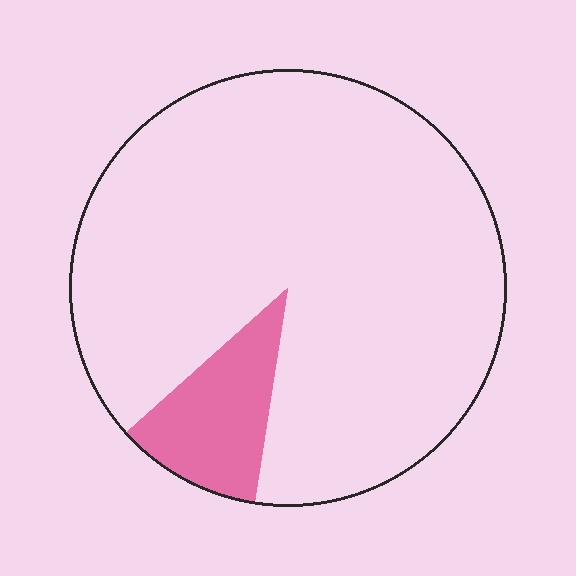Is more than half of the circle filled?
No.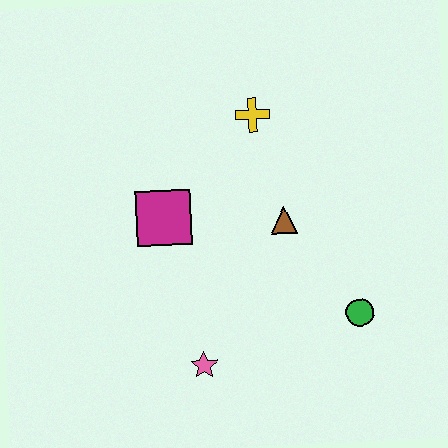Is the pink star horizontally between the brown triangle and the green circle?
No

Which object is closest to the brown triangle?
The yellow cross is closest to the brown triangle.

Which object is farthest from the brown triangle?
The pink star is farthest from the brown triangle.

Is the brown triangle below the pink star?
No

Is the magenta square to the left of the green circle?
Yes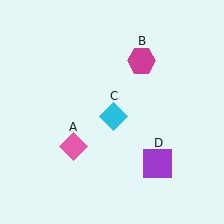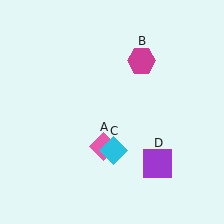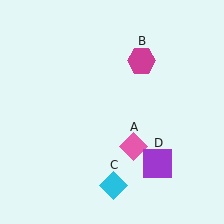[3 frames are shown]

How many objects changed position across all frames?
2 objects changed position: pink diamond (object A), cyan diamond (object C).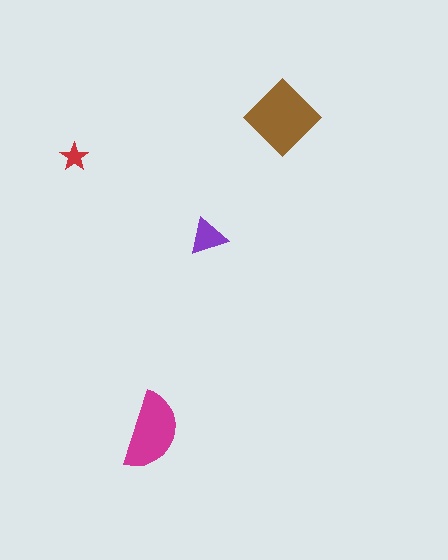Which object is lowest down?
The magenta semicircle is bottommost.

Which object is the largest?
The brown diamond.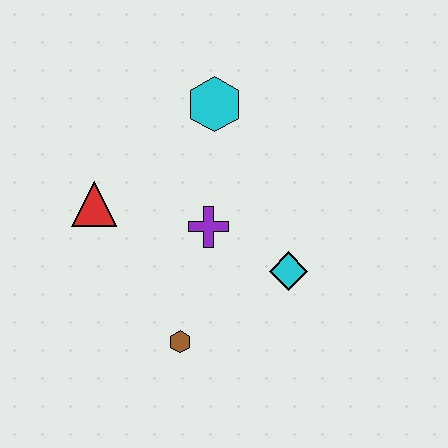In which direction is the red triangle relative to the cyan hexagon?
The red triangle is to the left of the cyan hexagon.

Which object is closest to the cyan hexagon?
The purple cross is closest to the cyan hexagon.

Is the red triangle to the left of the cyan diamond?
Yes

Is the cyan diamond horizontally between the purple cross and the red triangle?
No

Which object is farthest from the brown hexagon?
The cyan hexagon is farthest from the brown hexagon.